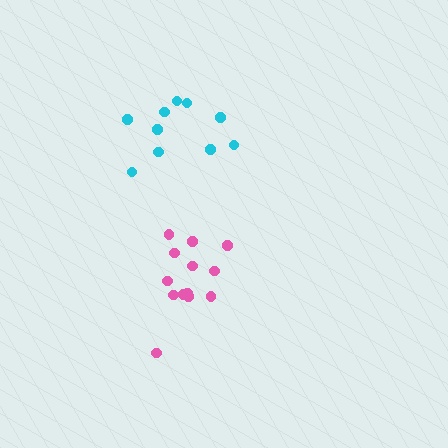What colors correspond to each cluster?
The clusters are colored: pink, cyan.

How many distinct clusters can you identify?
There are 2 distinct clusters.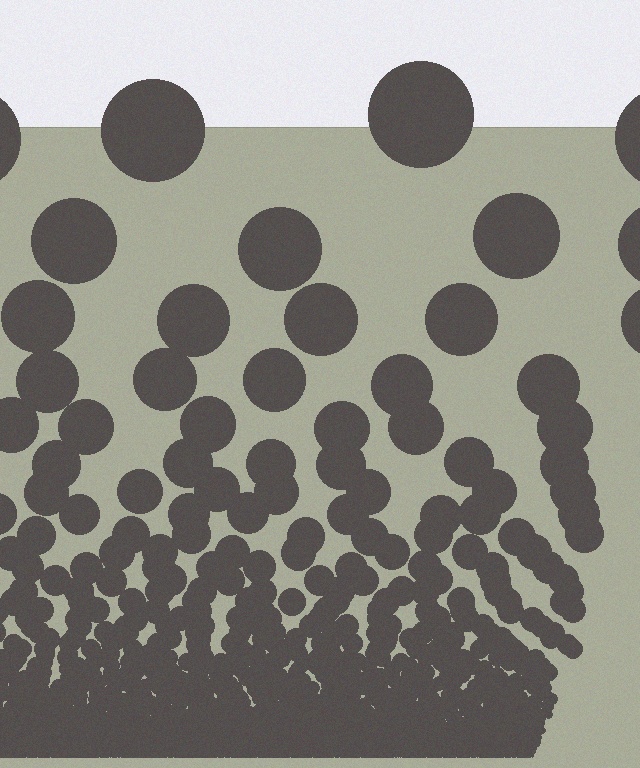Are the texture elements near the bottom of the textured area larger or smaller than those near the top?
Smaller. The gradient is inverted — elements near the bottom are smaller and denser.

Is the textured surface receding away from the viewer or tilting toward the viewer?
The surface appears to tilt toward the viewer. Texture elements get larger and sparser toward the top.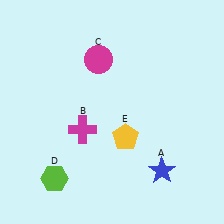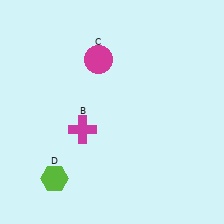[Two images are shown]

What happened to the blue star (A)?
The blue star (A) was removed in Image 2. It was in the bottom-right area of Image 1.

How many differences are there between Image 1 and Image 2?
There are 2 differences between the two images.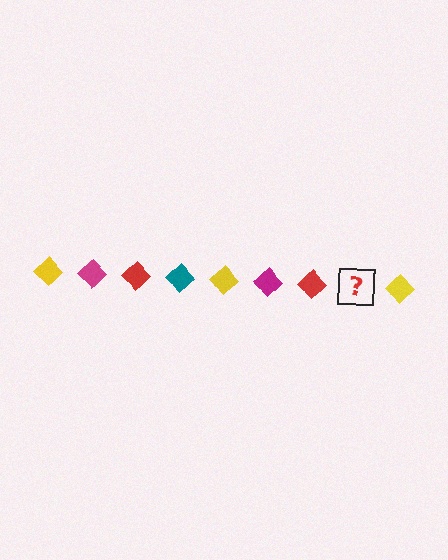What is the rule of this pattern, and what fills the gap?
The rule is that the pattern cycles through yellow, magenta, red, teal diamonds. The gap should be filled with a teal diamond.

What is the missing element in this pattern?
The missing element is a teal diamond.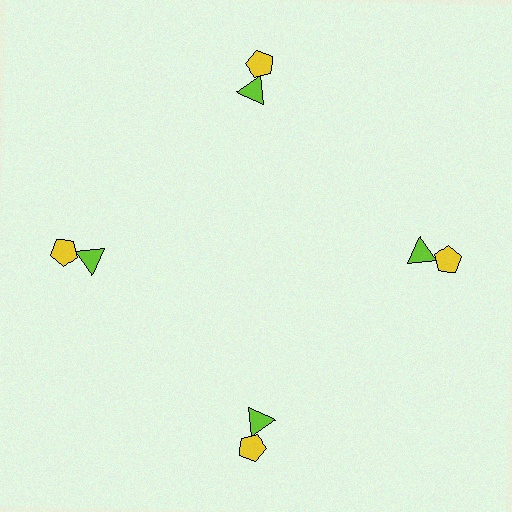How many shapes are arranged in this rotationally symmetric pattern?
There are 8 shapes, arranged in 4 groups of 2.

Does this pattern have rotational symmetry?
Yes, this pattern has 4-fold rotational symmetry. It looks the same after rotating 90 degrees around the center.